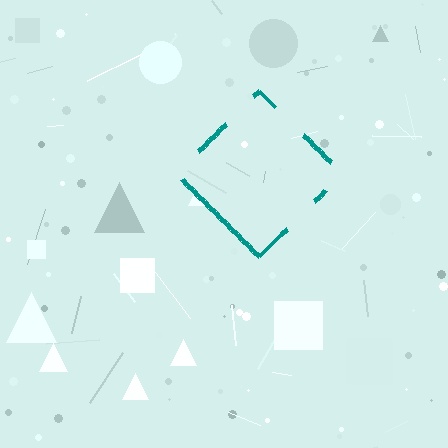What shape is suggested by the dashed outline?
The dashed outline suggests a diamond.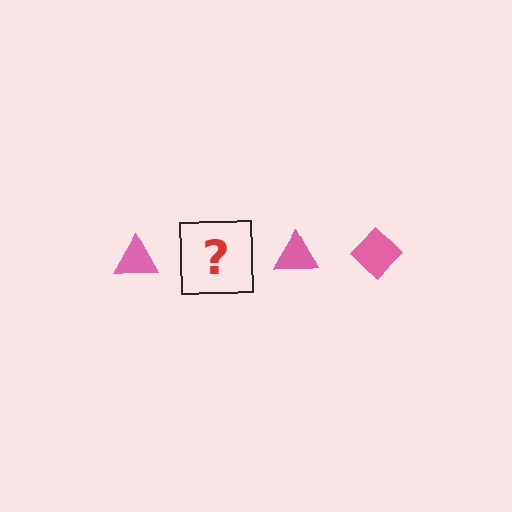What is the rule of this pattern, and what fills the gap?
The rule is that the pattern cycles through triangle, diamond shapes in pink. The gap should be filled with a pink diamond.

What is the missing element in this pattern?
The missing element is a pink diamond.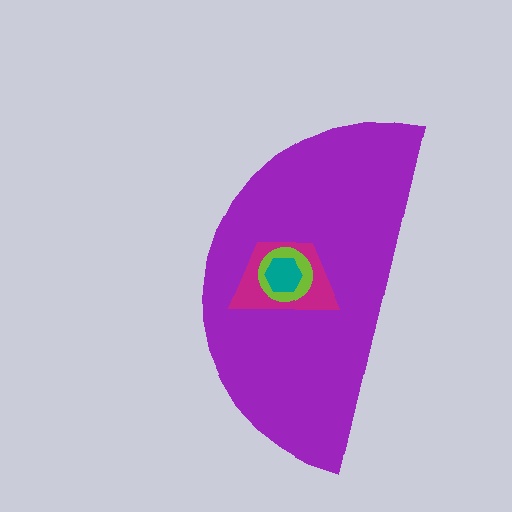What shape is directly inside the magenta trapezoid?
The lime circle.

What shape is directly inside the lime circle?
The teal hexagon.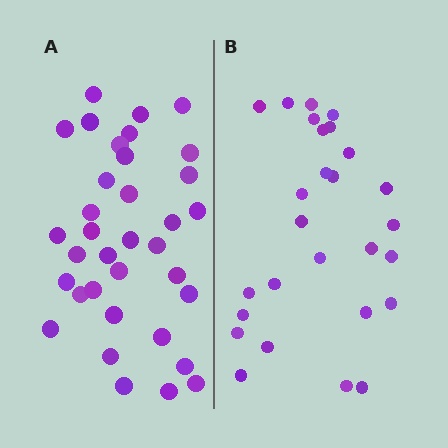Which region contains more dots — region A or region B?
Region A (the left region) has more dots.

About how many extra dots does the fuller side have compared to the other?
Region A has roughly 8 or so more dots than region B.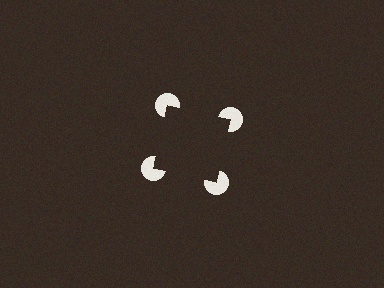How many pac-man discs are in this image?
There are 4 — one at each vertex of the illusory square.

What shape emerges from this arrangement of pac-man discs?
An illusory square — its edges are inferred from the aligned wedge cuts in the pac-man discs, not physically drawn.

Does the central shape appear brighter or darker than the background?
It typically appears slightly darker than the background, even though no actual brightness change is drawn.